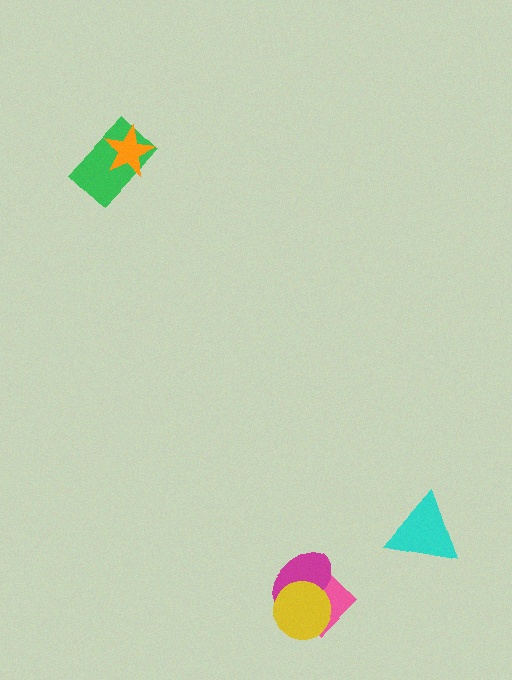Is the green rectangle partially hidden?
Yes, it is partially covered by another shape.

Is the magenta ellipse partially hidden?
Yes, it is partially covered by another shape.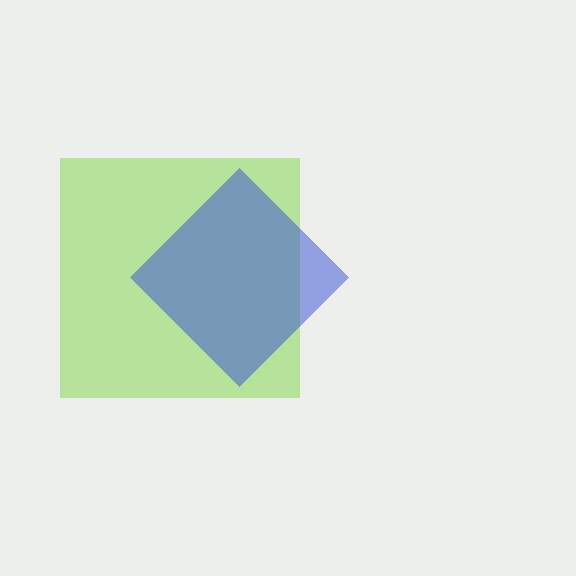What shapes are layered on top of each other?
The layered shapes are: a lime square, a blue diamond.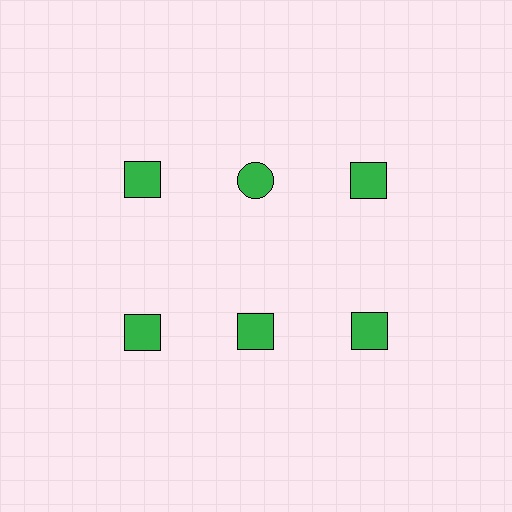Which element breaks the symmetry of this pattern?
The green circle in the top row, second from left column breaks the symmetry. All other shapes are green squares.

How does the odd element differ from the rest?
It has a different shape: circle instead of square.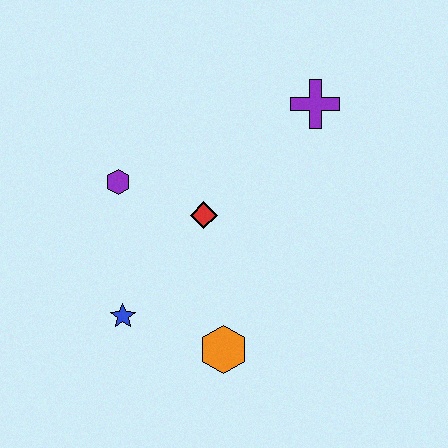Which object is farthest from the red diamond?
The purple cross is farthest from the red diamond.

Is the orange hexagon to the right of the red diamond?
Yes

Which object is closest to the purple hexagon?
The red diamond is closest to the purple hexagon.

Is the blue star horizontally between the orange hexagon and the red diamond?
No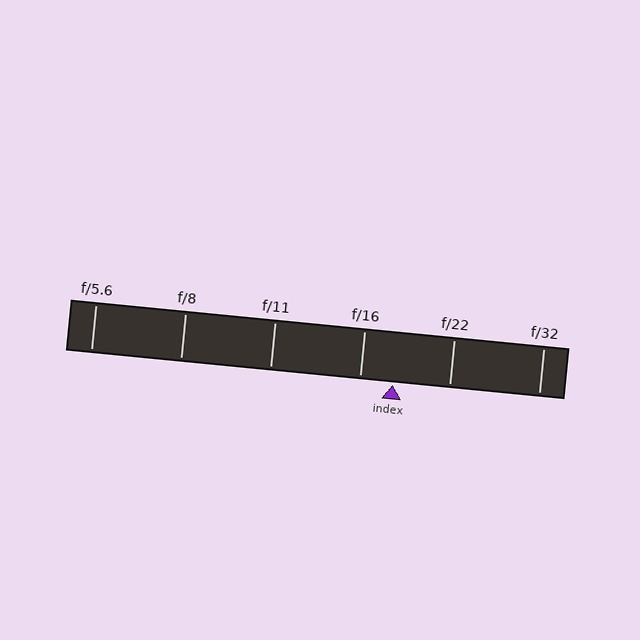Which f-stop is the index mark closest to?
The index mark is closest to f/16.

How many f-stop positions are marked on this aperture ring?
There are 6 f-stop positions marked.